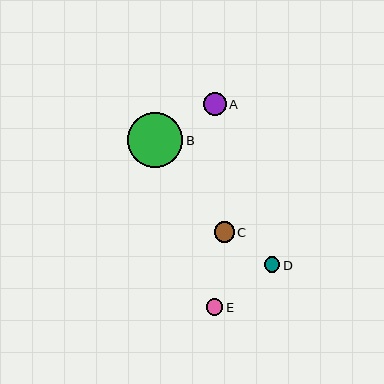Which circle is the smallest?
Circle D is the smallest with a size of approximately 15 pixels.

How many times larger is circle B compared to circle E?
Circle B is approximately 3.4 times the size of circle E.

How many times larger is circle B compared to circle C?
Circle B is approximately 2.7 times the size of circle C.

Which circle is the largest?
Circle B is the largest with a size of approximately 55 pixels.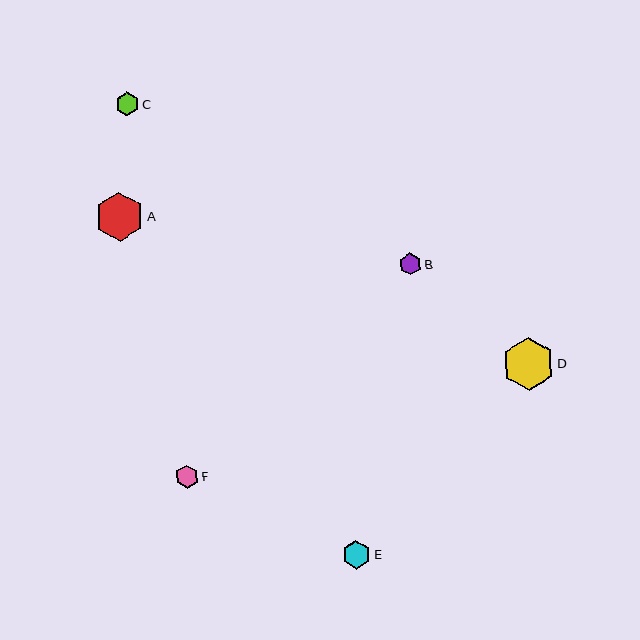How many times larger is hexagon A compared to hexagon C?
Hexagon A is approximately 2.1 times the size of hexagon C.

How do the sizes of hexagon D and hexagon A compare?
Hexagon D and hexagon A are approximately the same size.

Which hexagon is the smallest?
Hexagon B is the smallest with a size of approximately 22 pixels.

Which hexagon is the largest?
Hexagon D is the largest with a size of approximately 52 pixels.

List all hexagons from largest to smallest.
From largest to smallest: D, A, E, C, F, B.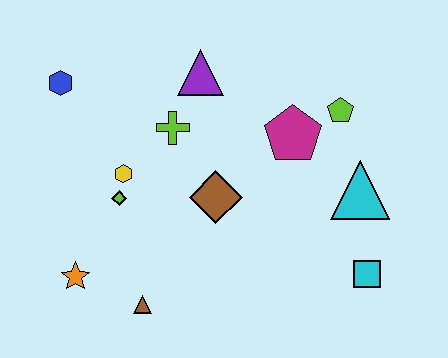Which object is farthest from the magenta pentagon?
The orange star is farthest from the magenta pentagon.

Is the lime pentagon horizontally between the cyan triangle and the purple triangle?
Yes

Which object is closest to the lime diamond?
The yellow hexagon is closest to the lime diamond.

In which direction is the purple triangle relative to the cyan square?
The purple triangle is above the cyan square.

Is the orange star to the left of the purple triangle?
Yes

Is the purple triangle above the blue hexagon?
Yes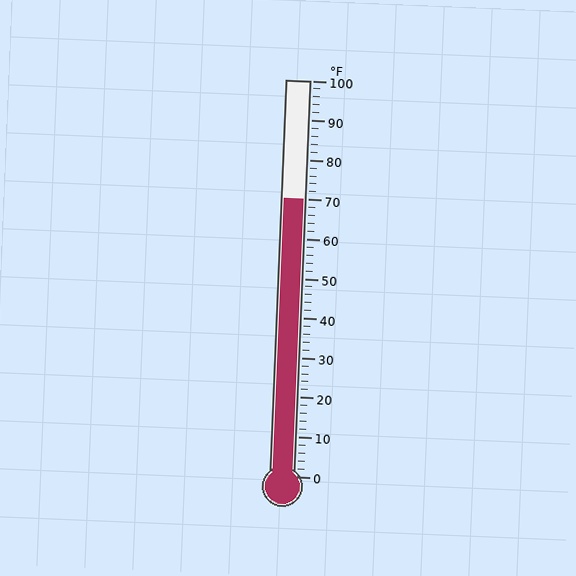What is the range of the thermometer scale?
The thermometer scale ranges from 0°F to 100°F.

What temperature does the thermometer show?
The thermometer shows approximately 70°F.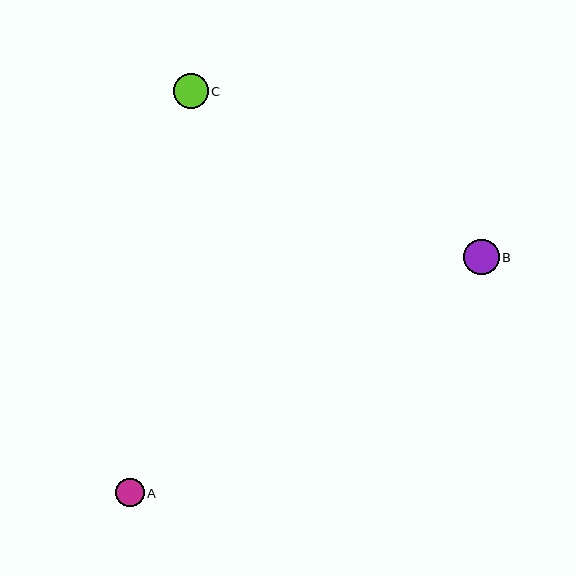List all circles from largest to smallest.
From largest to smallest: B, C, A.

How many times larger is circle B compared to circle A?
Circle B is approximately 1.2 times the size of circle A.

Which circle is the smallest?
Circle A is the smallest with a size of approximately 29 pixels.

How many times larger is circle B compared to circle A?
Circle B is approximately 1.2 times the size of circle A.